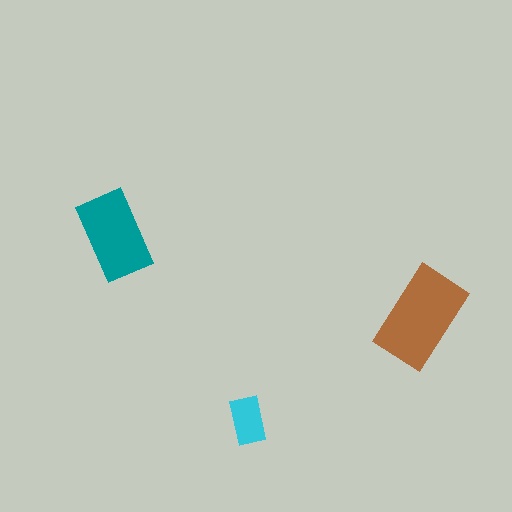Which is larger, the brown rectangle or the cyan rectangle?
The brown one.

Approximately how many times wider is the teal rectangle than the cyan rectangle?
About 2 times wider.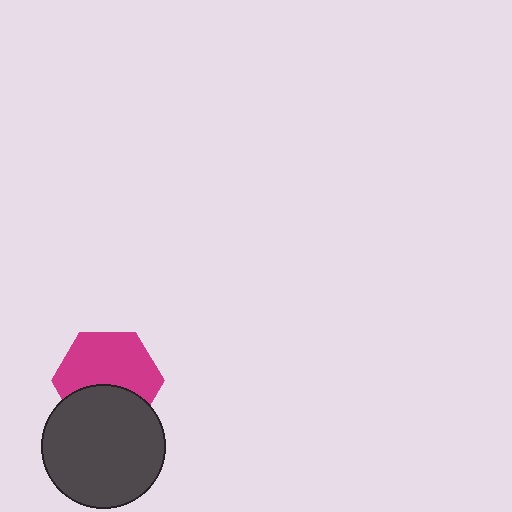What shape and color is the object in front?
The object in front is a dark gray circle.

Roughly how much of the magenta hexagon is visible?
About half of it is visible (roughly 63%).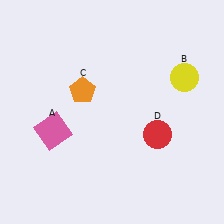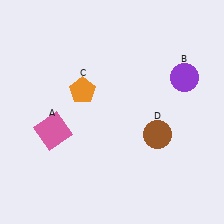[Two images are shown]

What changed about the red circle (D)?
In Image 1, D is red. In Image 2, it changed to brown.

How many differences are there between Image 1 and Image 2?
There are 2 differences between the two images.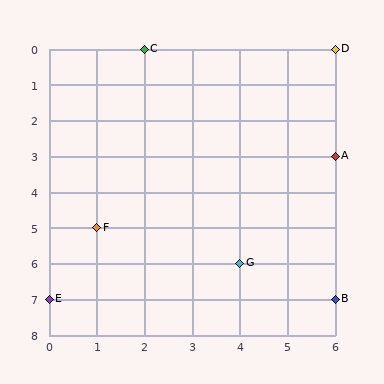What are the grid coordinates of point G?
Point G is at grid coordinates (4, 6).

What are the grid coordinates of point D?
Point D is at grid coordinates (6, 0).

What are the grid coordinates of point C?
Point C is at grid coordinates (2, 0).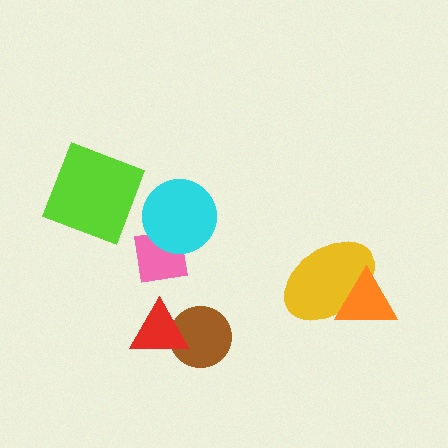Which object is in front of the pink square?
The cyan circle is in front of the pink square.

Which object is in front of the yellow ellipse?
The orange triangle is in front of the yellow ellipse.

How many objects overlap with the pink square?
1 object overlaps with the pink square.